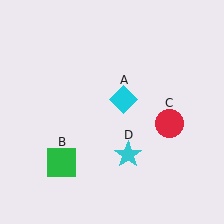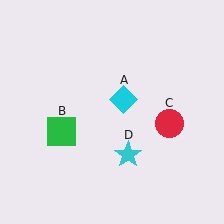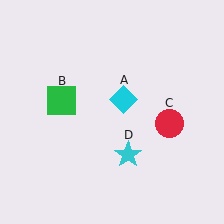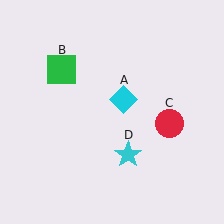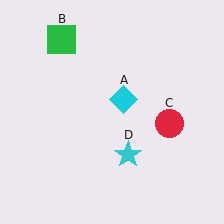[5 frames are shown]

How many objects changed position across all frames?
1 object changed position: green square (object B).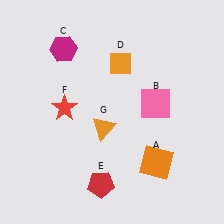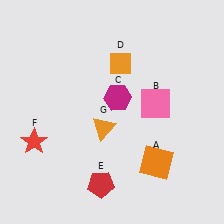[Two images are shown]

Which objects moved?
The objects that moved are: the magenta hexagon (C), the red star (F).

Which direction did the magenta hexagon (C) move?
The magenta hexagon (C) moved right.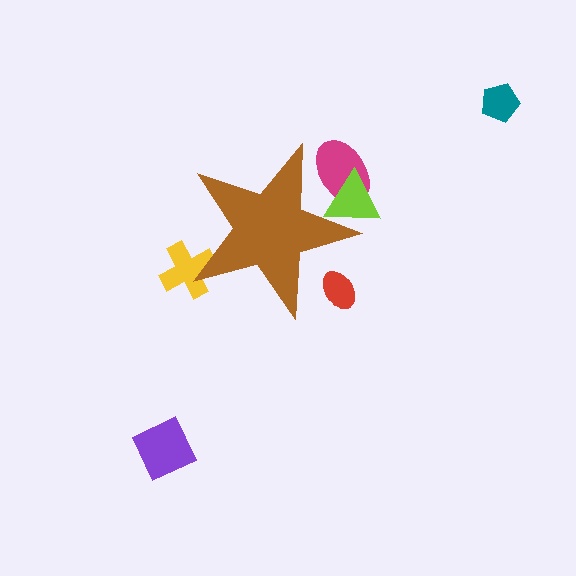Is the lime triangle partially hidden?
Yes, the lime triangle is partially hidden behind the brown star.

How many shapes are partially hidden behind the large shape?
4 shapes are partially hidden.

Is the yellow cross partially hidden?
Yes, the yellow cross is partially hidden behind the brown star.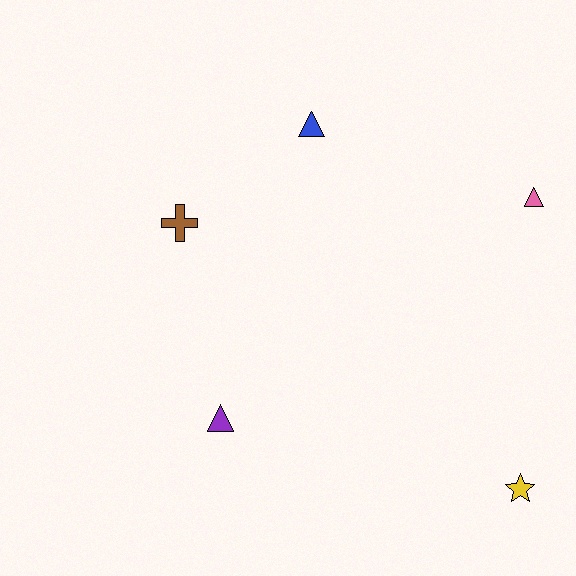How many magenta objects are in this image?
There are no magenta objects.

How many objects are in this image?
There are 5 objects.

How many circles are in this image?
There are no circles.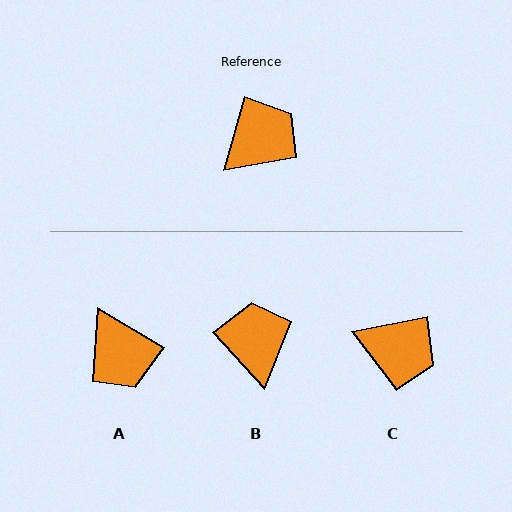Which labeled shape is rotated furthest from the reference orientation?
A, about 105 degrees away.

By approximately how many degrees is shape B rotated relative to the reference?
Approximately 58 degrees counter-clockwise.